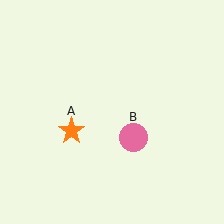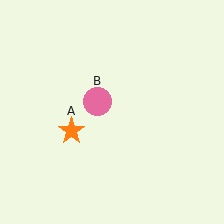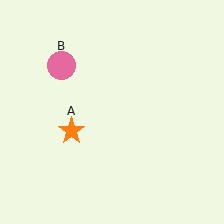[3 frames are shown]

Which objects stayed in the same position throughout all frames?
Orange star (object A) remained stationary.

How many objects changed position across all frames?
1 object changed position: pink circle (object B).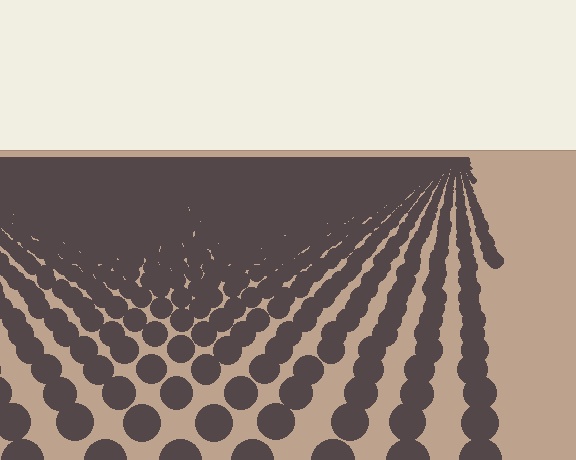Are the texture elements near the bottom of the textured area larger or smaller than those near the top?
Larger. Near the bottom, elements are closer to the viewer and appear at a bigger on-screen size.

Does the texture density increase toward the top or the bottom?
Density increases toward the top.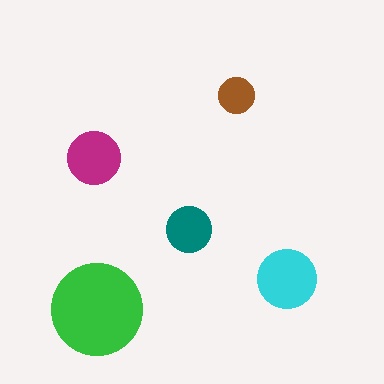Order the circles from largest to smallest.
the green one, the cyan one, the magenta one, the teal one, the brown one.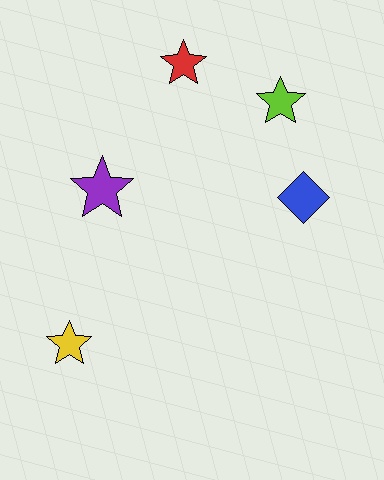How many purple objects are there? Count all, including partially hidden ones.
There is 1 purple object.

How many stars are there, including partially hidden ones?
There are 4 stars.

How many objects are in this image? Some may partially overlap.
There are 5 objects.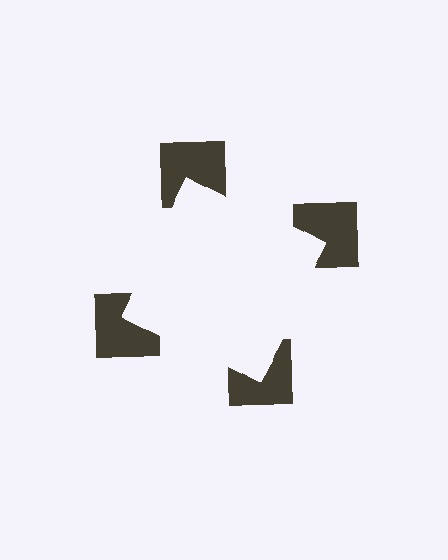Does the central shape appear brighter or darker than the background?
It typically appears slightly brighter than the background, even though no actual brightness change is drawn.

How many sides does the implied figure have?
4 sides.